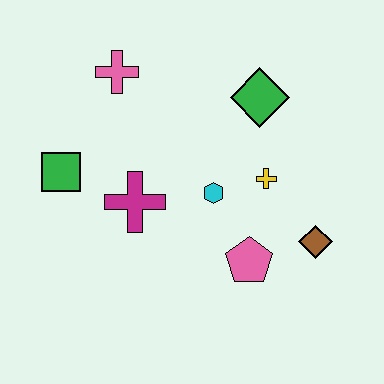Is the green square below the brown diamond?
No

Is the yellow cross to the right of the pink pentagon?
Yes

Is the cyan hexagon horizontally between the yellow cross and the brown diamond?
No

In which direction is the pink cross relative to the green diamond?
The pink cross is to the left of the green diamond.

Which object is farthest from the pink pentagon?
The pink cross is farthest from the pink pentagon.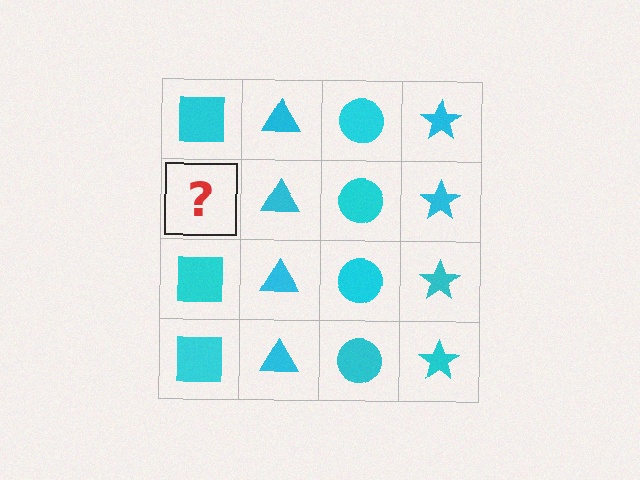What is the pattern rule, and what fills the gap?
The rule is that each column has a consistent shape. The gap should be filled with a cyan square.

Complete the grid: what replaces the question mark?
The question mark should be replaced with a cyan square.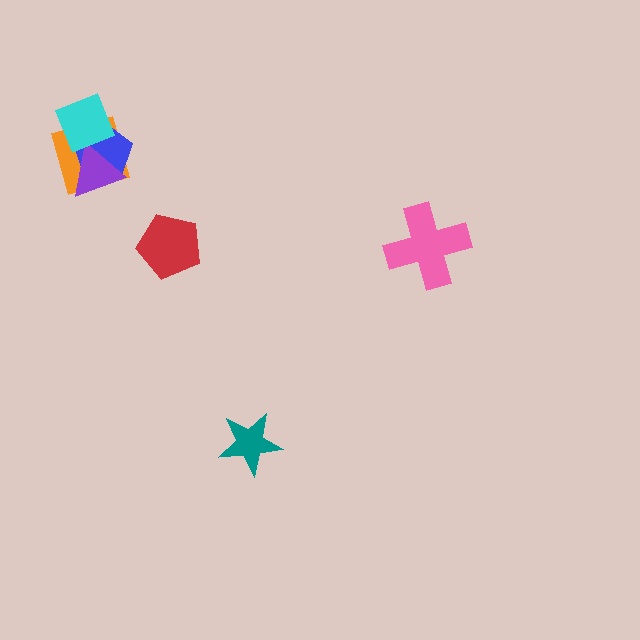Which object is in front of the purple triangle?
The cyan diamond is in front of the purple triangle.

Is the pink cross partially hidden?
No, no other shape covers it.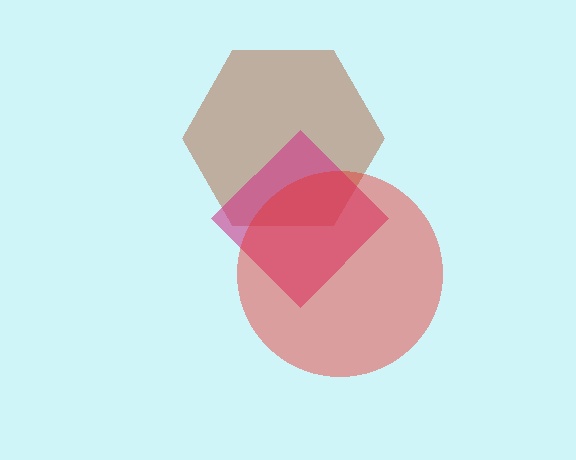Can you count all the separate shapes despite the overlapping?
Yes, there are 3 separate shapes.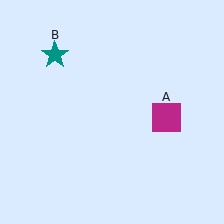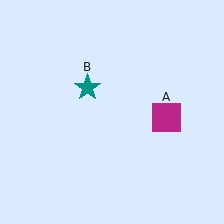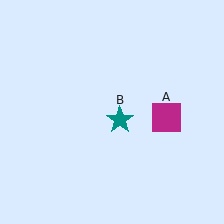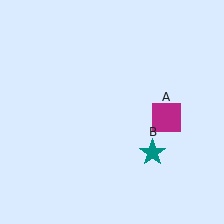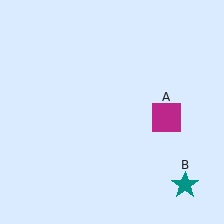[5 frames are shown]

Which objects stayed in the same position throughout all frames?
Magenta square (object A) remained stationary.